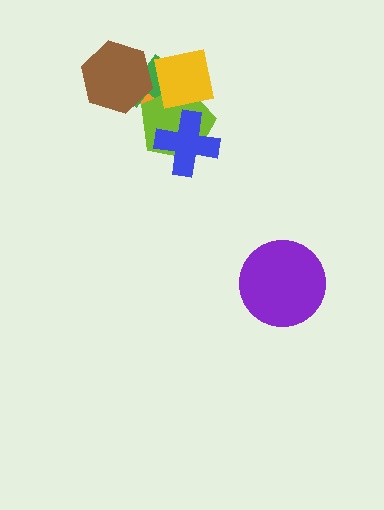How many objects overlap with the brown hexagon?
2 objects overlap with the brown hexagon.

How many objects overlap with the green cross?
4 objects overlap with the green cross.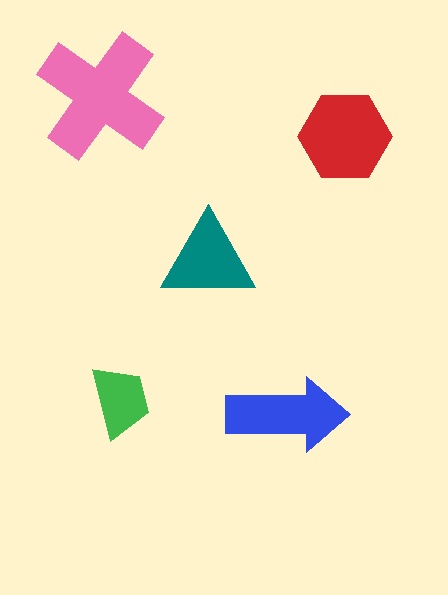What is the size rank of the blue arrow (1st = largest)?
3rd.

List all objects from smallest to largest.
The green trapezoid, the teal triangle, the blue arrow, the red hexagon, the pink cross.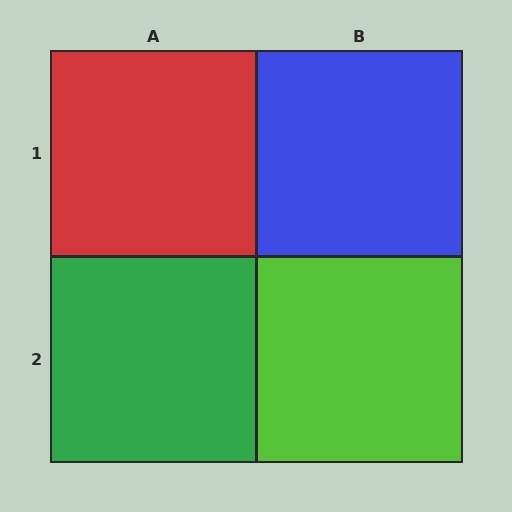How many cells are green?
1 cell is green.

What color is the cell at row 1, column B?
Blue.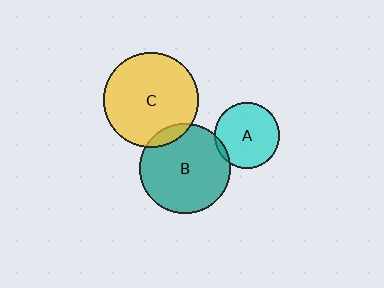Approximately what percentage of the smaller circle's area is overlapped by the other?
Approximately 10%.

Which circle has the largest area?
Circle C (yellow).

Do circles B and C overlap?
Yes.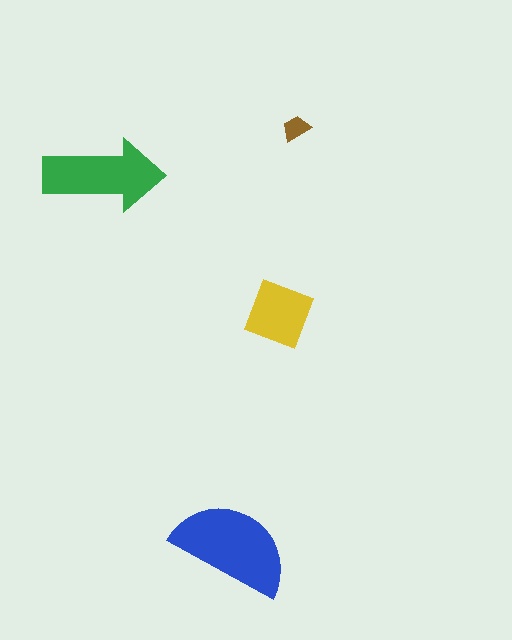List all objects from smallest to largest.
The brown trapezoid, the yellow square, the green arrow, the blue semicircle.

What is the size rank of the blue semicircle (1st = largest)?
1st.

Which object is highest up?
The brown trapezoid is topmost.